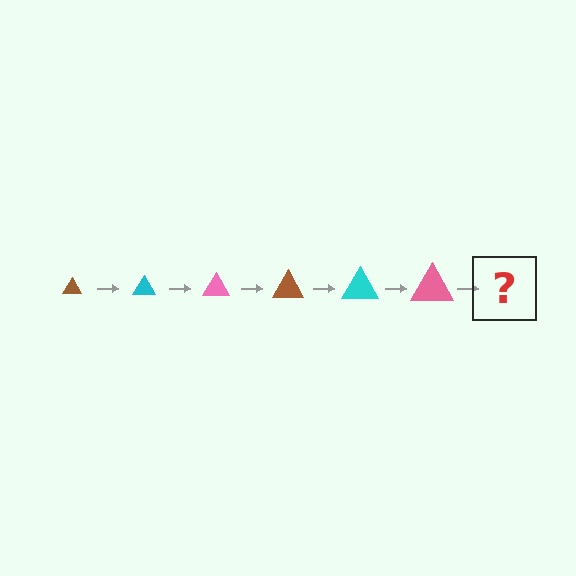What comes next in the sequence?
The next element should be a brown triangle, larger than the previous one.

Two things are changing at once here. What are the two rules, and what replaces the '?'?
The two rules are that the triangle grows larger each step and the color cycles through brown, cyan, and pink. The '?' should be a brown triangle, larger than the previous one.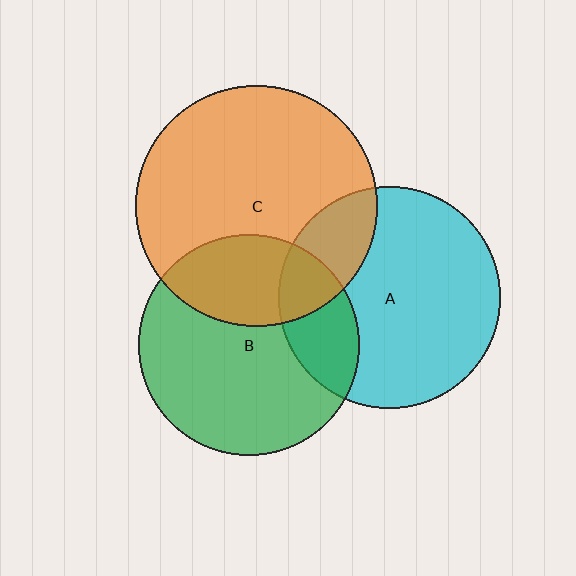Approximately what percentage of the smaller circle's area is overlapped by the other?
Approximately 20%.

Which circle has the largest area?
Circle C (orange).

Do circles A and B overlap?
Yes.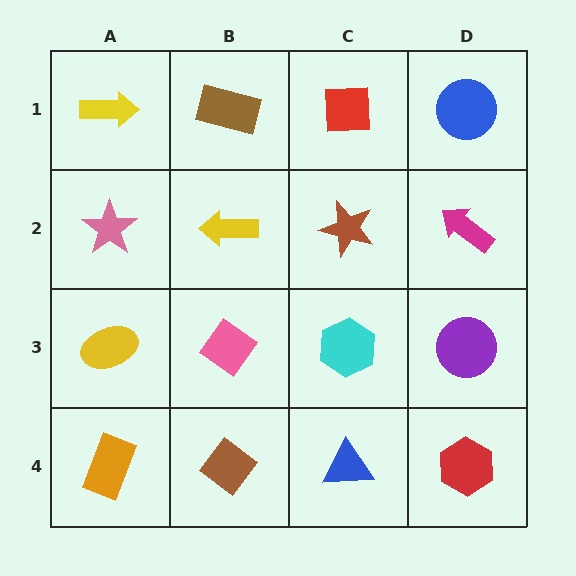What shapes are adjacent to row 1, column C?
A brown star (row 2, column C), a brown rectangle (row 1, column B), a blue circle (row 1, column D).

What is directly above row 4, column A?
A yellow ellipse.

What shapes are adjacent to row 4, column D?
A purple circle (row 3, column D), a blue triangle (row 4, column C).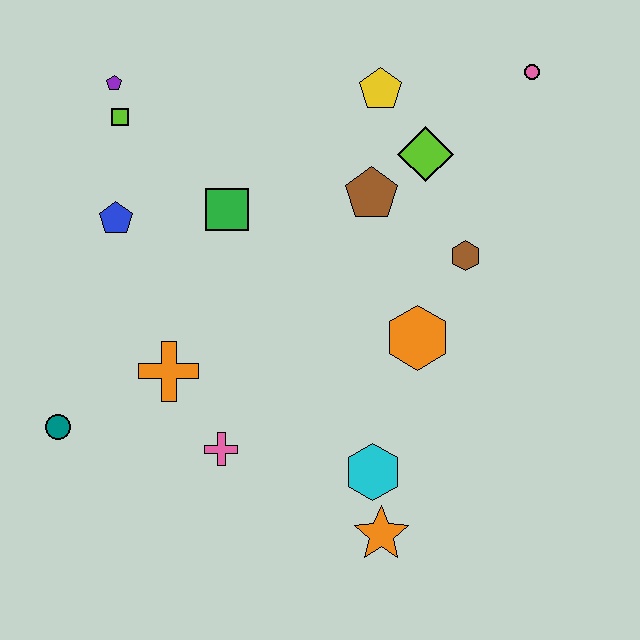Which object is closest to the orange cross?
The pink cross is closest to the orange cross.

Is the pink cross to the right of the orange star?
No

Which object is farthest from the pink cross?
The pink circle is farthest from the pink cross.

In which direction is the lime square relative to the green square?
The lime square is to the left of the green square.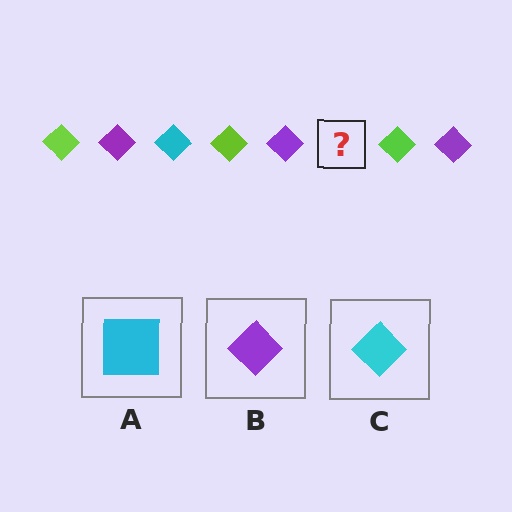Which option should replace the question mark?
Option C.